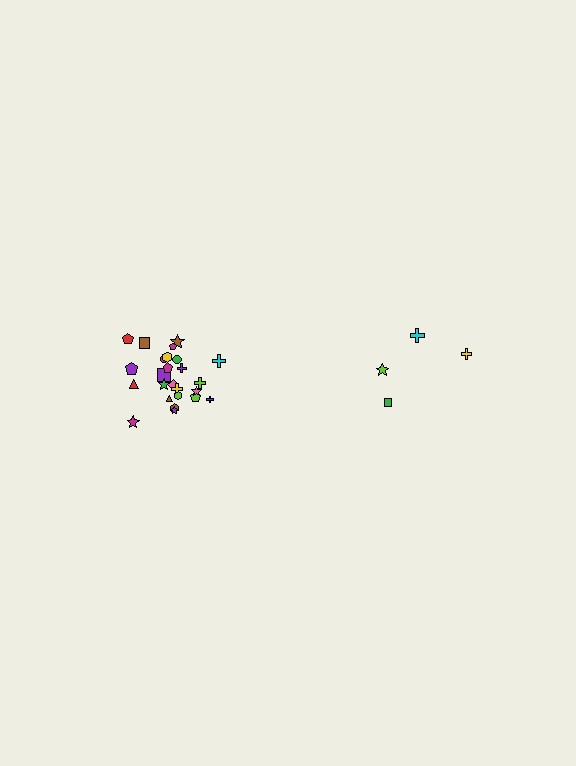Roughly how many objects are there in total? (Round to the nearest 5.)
Roughly 30 objects in total.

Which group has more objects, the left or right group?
The left group.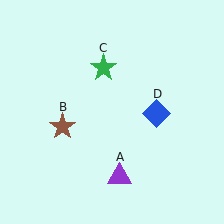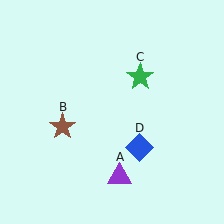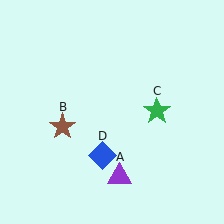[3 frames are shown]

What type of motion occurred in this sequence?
The green star (object C), blue diamond (object D) rotated clockwise around the center of the scene.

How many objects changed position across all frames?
2 objects changed position: green star (object C), blue diamond (object D).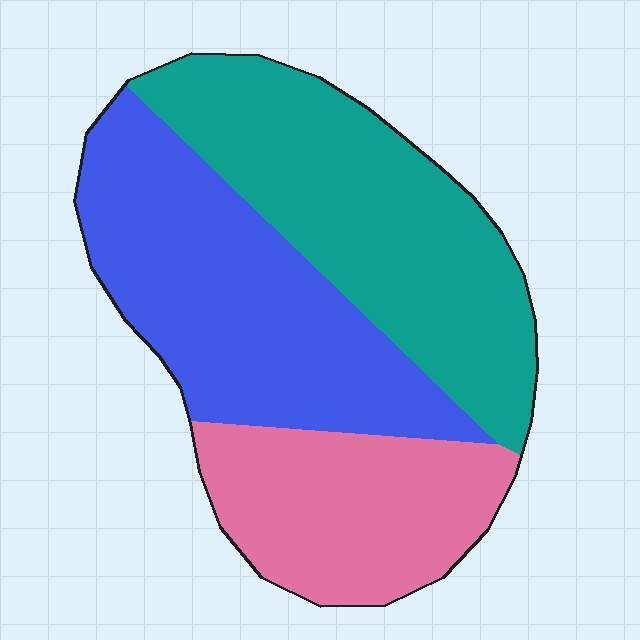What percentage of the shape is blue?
Blue takes up about three eighths (3/8) of the shape.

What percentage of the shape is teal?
Teal takes up about three eighths (3/8) of the shape.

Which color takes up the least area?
Pink, at roughly 25%.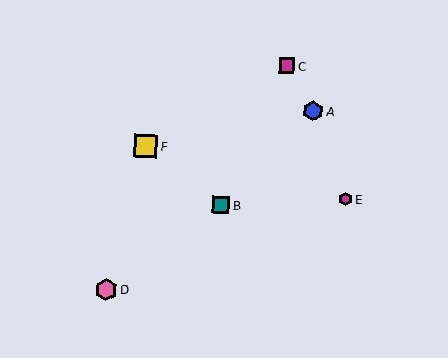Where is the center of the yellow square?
The center of the yellow square is at (146, 146).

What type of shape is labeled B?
Shape B is a teal square.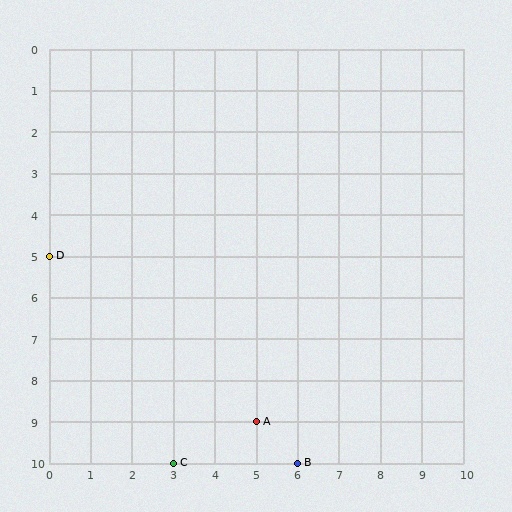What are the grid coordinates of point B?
Point B is at grid coordinates (6, 10).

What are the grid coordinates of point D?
Point D is at grid coordinates (0, 5).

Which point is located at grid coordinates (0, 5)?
Point D is at (0, 5).